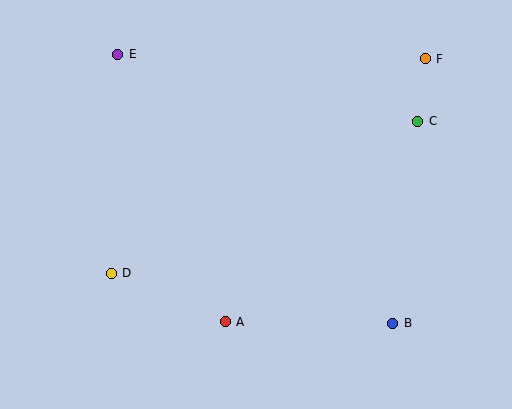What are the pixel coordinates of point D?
Point D is at (111, 273).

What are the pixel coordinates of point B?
Point B is at (393, 323).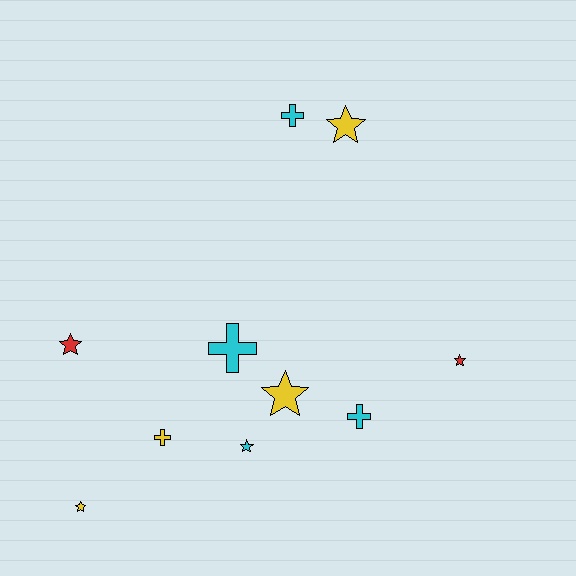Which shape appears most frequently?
Star, with 6 objects.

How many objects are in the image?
There are 10 objects.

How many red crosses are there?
There are no red crosses.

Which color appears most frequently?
Yellow, with 4 objects.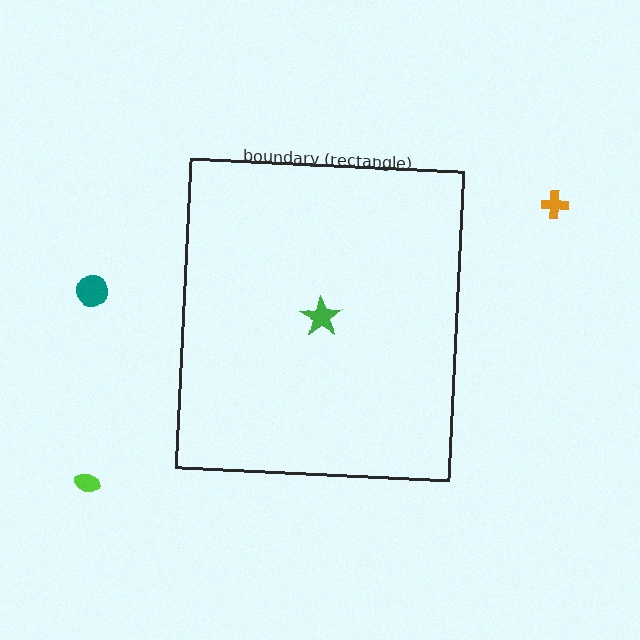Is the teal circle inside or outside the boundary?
Outside.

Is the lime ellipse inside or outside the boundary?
Outside.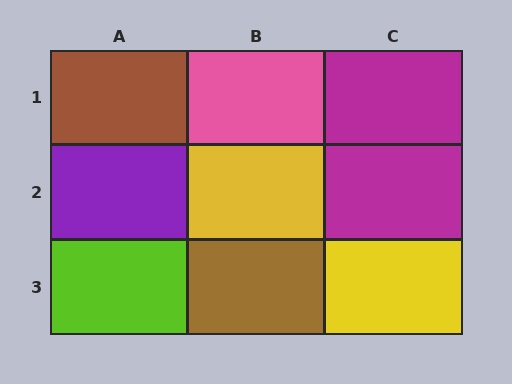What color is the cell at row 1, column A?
Brown.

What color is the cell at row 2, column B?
Yellow.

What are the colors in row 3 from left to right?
Lime, brown, yellow.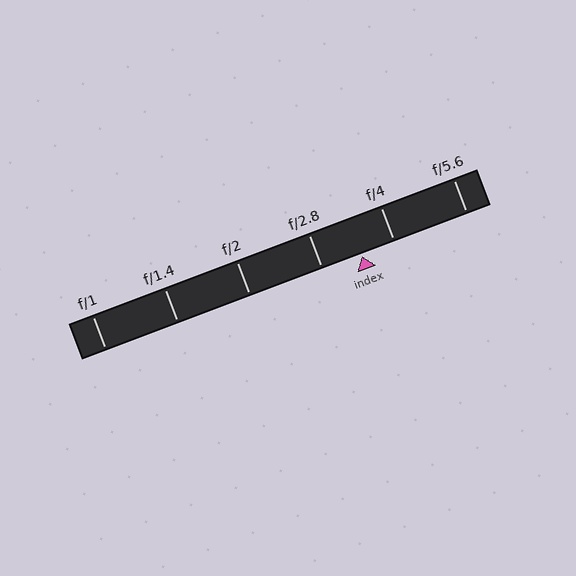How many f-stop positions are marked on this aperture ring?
There are 6 f-stop positions marked.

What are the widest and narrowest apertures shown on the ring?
The widest aperture shown is f/1 and the narrowest is f/5.6.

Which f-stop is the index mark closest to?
The index mark is closest to f/4.